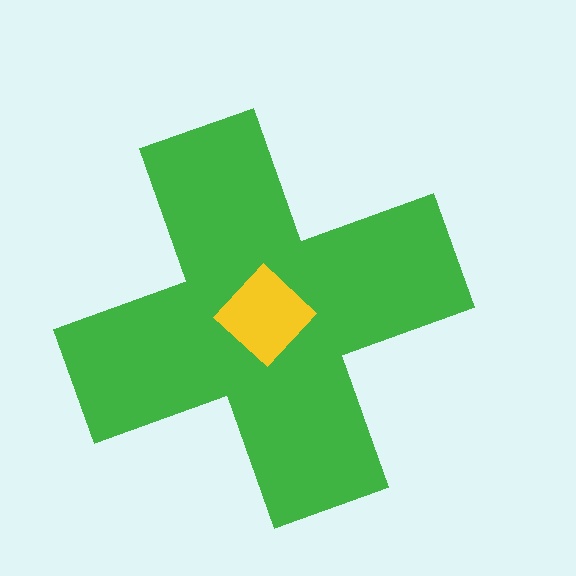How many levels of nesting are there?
2.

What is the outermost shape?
The green cross.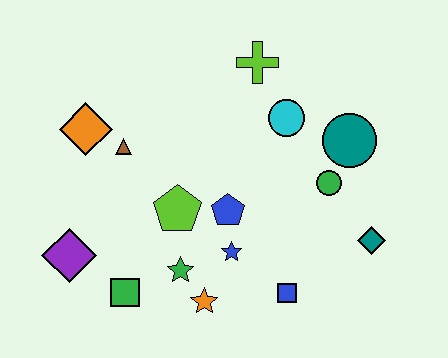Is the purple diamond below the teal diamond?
Yes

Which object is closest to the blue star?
The blue pentagon is closest to the blue star.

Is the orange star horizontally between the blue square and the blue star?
No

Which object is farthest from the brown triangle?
The teal diamond is farthest from the brown triangle.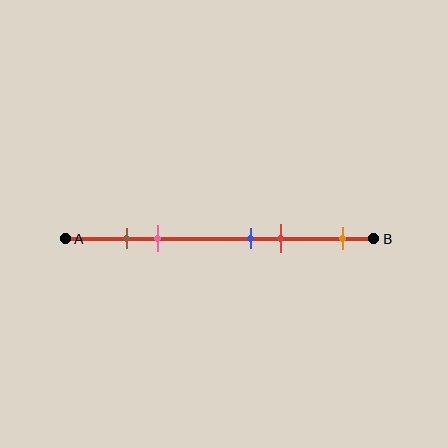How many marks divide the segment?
There are 5 marks dividing the segment.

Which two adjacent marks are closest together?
The brown and pink marks are the closest adjacent pair.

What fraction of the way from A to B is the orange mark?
The orange mark is approximately 90% (0.9) of the way from A to B.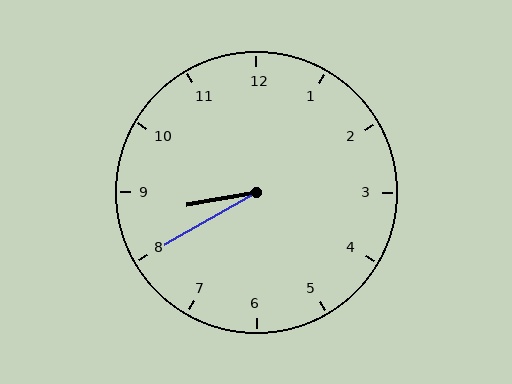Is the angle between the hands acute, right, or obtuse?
It is acute.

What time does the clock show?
8:40.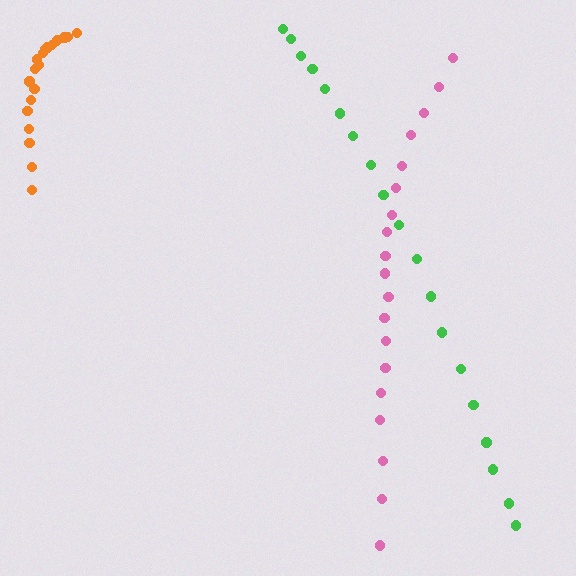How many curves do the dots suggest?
There are 3 distinct paths.